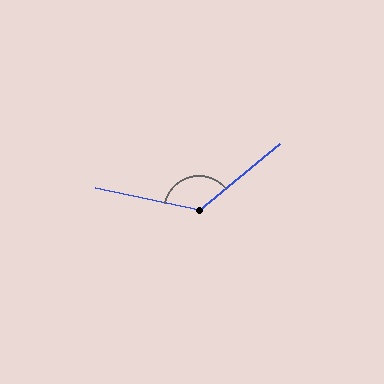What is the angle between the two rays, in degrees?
Approximately 128 degrees.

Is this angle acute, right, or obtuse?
It is obtuse.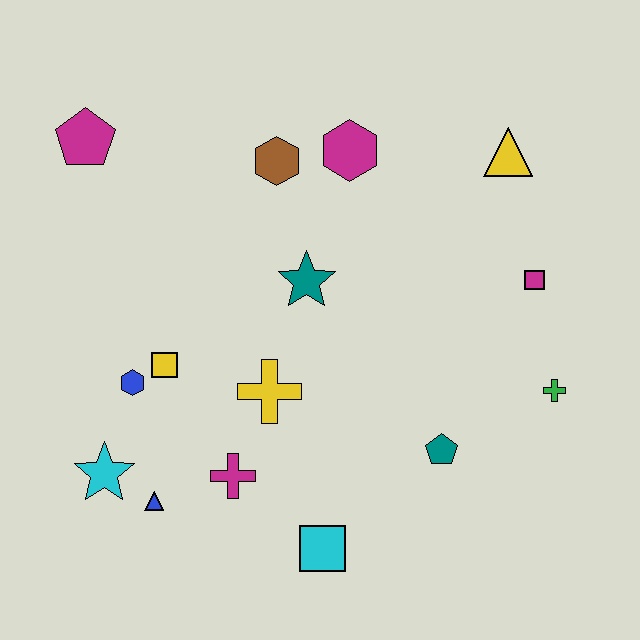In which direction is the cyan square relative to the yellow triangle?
The cyan square is below the yellow triangle.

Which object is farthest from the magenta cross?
The yellow triangle is farthest from the magenta cross.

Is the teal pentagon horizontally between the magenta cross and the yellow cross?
No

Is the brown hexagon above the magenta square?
Yes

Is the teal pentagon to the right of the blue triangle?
Yes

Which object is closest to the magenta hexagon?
The brown hexagon is closest to the magenta hexagon.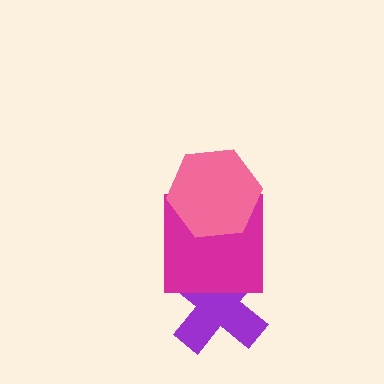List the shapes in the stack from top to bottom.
From top to bottom: the pink hexagon, the magenta square, the purple cross.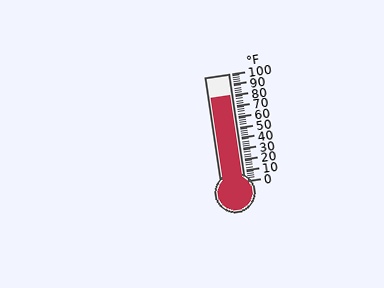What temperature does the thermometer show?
The thermometer shows approximately 80°F.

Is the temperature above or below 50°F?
The temperature is above 50°F.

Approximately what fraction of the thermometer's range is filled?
The thermometer is filled to approximately 80% of its range.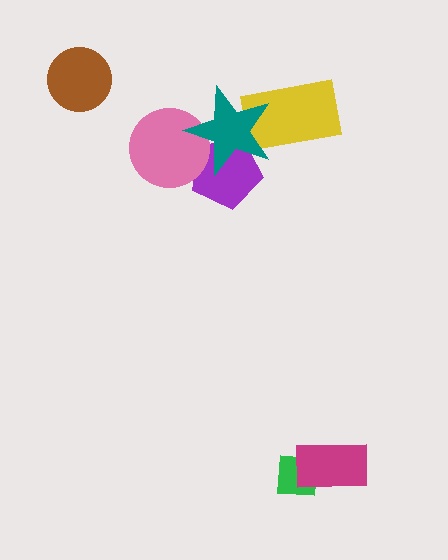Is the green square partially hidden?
Yes, it is partially covered by another shape.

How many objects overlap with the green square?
1 object overlaps with the green square.